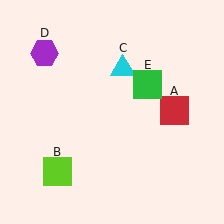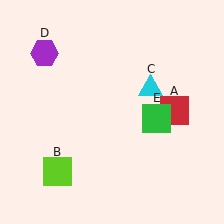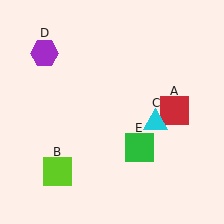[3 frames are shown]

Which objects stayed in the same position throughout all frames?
Red square (object A) and lime square (object B) and purple hexagon (object D) remained stationary.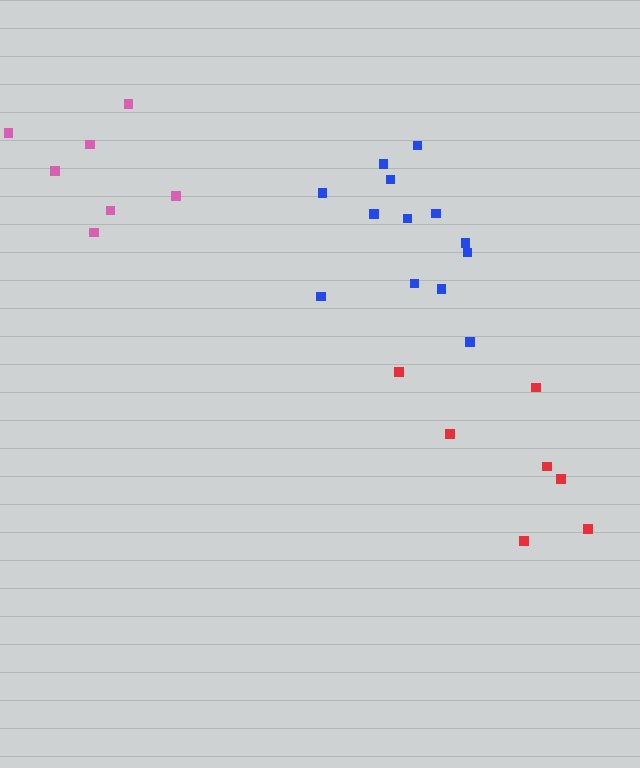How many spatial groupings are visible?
There are 3 spatial groupings.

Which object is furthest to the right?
The red cluster is rightmost.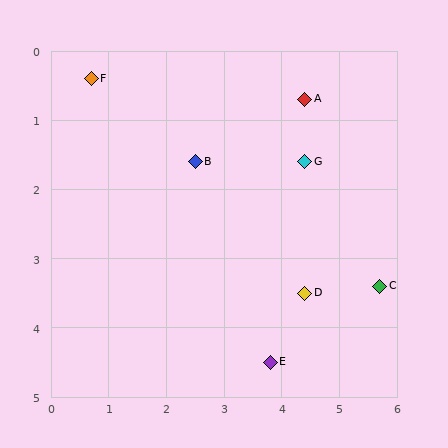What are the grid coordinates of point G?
Point G is at approximately (4.4, 1.6).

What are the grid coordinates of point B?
Point B is at approximately (2.5, 1.6).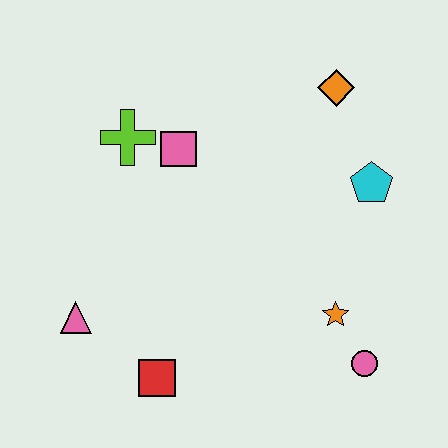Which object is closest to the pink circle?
The orange star is closest to the pink circle.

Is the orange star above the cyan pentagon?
No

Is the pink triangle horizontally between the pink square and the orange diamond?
No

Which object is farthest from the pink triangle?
The orange diamond is farthest from the pink triangle.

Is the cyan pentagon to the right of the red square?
Yes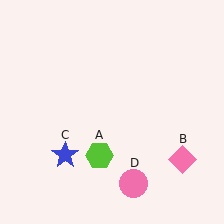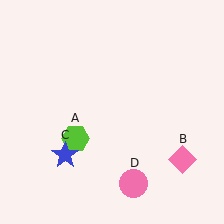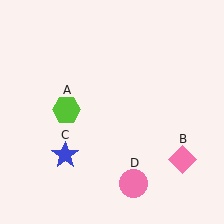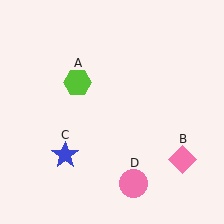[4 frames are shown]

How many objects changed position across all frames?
1 object changed position: lime hexagon (object A).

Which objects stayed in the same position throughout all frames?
Pink diamond (object B) and blue star (object C) and pink circle (object D) remained stationary.